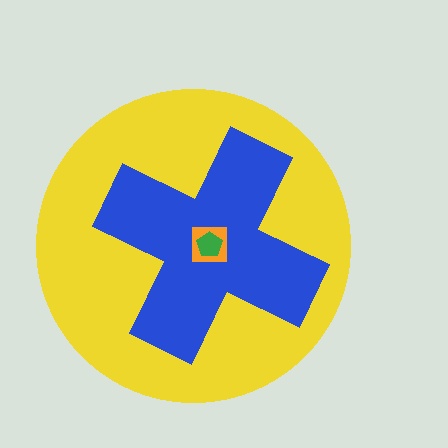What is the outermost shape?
The yellow circle.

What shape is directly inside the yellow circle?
The blue cross.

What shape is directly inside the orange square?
The green pentagon.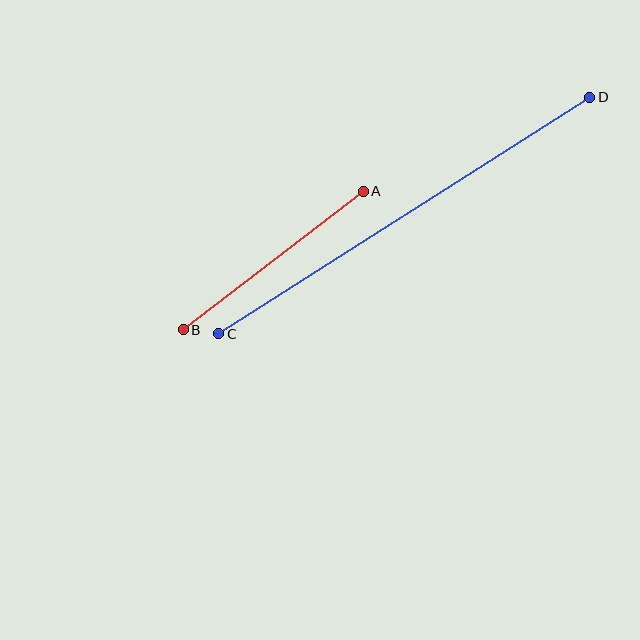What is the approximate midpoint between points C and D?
The midpoint is at approximately (404, 215) pixels.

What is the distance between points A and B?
The distance is approximately 227 pixels.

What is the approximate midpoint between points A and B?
The midpoint is at approximately (273, 261) pixels.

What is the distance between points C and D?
The distance is approximately 440 pixels.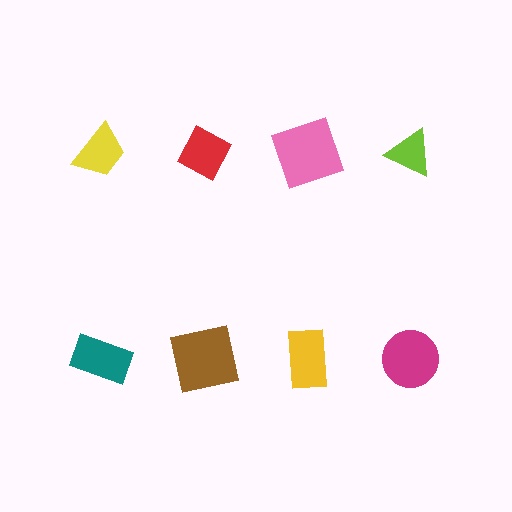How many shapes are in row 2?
4 shapes.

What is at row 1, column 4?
A lime triangle.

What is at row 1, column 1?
A yellow trapezoid.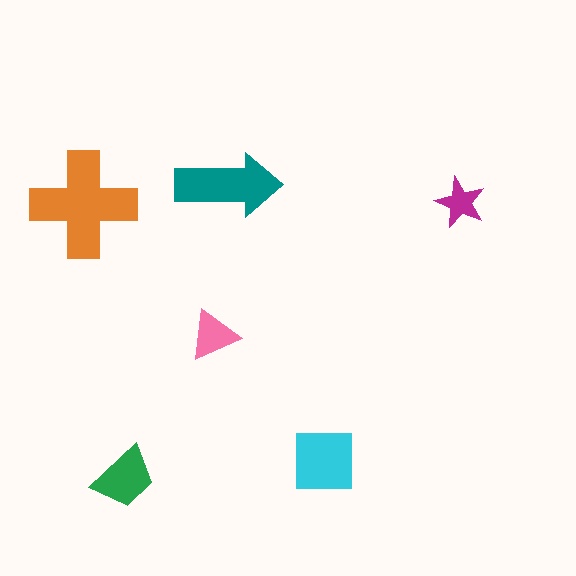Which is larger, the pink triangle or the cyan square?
The cyan square.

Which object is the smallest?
The magenta star.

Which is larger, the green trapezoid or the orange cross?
The orange cross.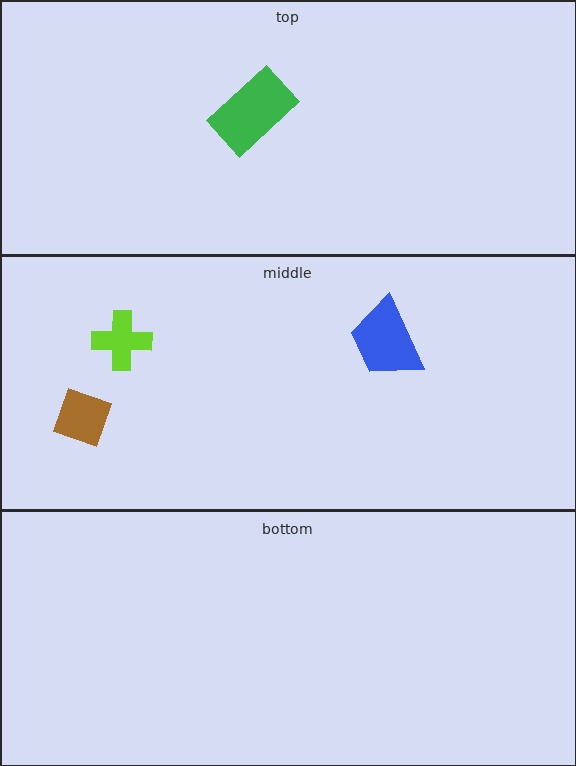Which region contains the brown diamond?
The middle region.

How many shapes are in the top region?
1.